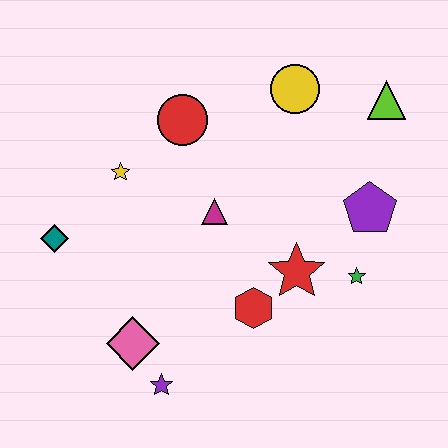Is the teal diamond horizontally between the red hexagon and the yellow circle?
No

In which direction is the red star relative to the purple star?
The red star is to the right of the purple star.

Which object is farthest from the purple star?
The lime triangle is farthest from the purple star.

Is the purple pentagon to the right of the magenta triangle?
Yes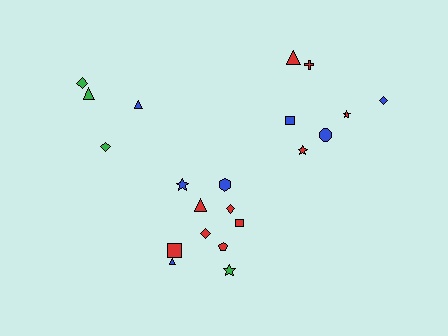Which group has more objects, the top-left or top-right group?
The top-right group.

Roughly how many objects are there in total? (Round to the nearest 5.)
Roughly 20 objects in total.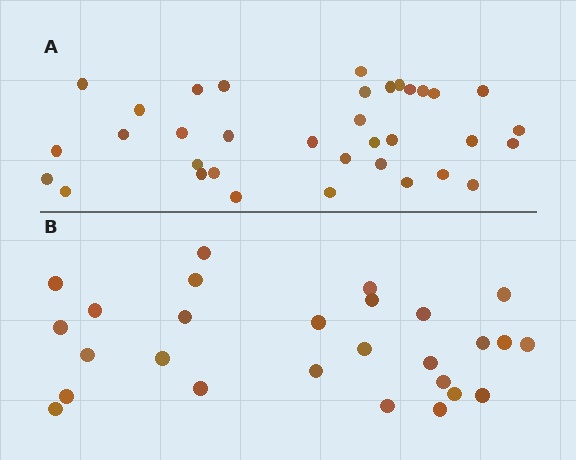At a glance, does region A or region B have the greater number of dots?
Region A (the top region) has more dots.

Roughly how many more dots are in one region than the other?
Region A has roughly 8 or so more dots than region B.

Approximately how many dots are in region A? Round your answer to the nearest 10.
About 40 dots. (The exact count is 35, which rounds to 40.)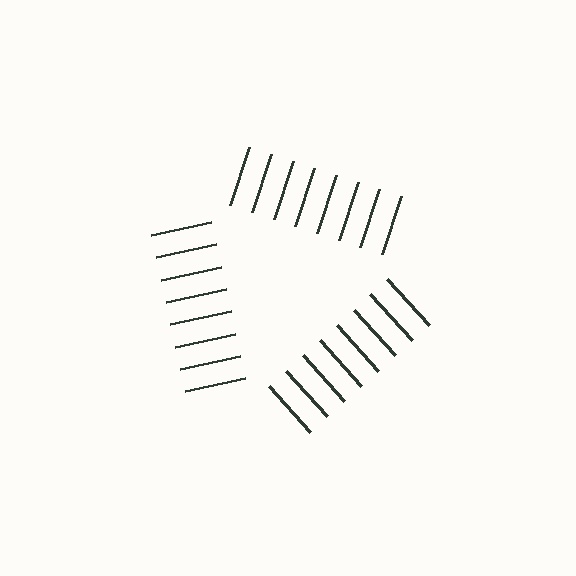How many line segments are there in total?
24 — 8 along each of the 3 edges.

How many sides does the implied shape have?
3 sides — the line-ends trace a triangle.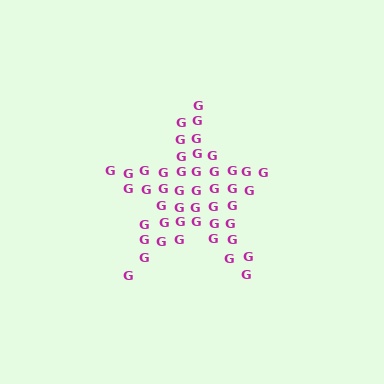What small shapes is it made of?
It is made of small letter G's.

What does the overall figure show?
The overall figure shows a star.